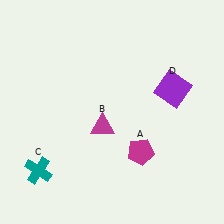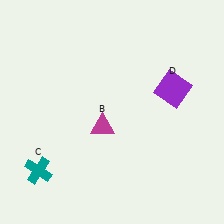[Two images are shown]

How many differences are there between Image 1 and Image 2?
There is 1 difference between the two images.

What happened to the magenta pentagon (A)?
The magenta pentagon (A) was removed in Image 2. It was in the bottom-right area of Image 1.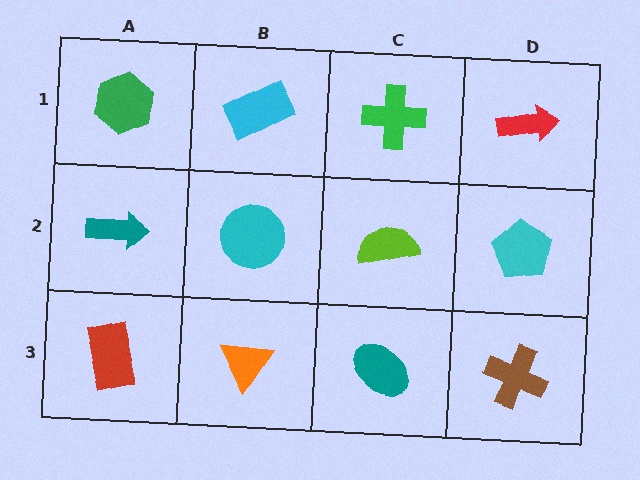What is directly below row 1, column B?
A cyan circle.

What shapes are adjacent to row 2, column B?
A cyan rectangle (row 1, column B), an orange triangle (row 3, column B), a teal arrow (row 2, column A), a lime semicircle (row 2, column C).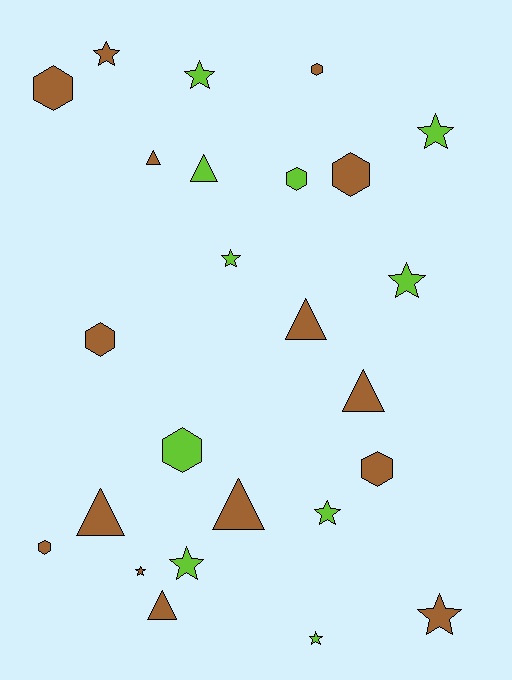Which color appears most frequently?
Brown, with 15 objects.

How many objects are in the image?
There are 25 objects.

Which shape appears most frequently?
Star, with 10 objects.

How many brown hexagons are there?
There are 6 brown hexagons.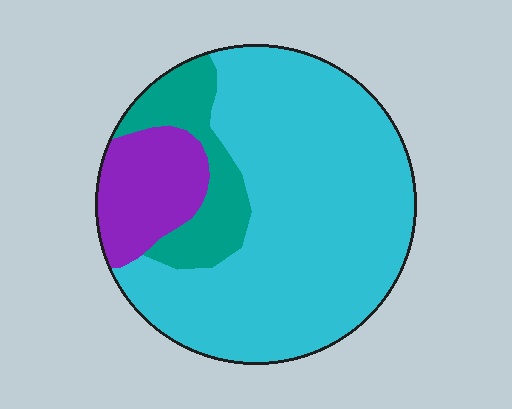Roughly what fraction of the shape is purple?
Purple covers about 15% of the shape.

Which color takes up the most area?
Cyan, at roughly 70%.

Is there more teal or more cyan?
Cyan.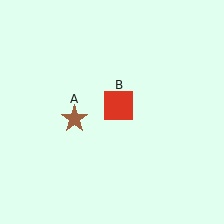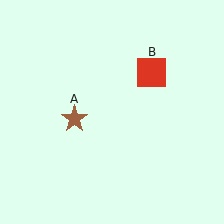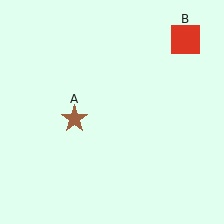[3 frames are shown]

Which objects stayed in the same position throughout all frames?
Brown star (object A) remained stationary.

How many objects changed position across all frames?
1 object changed position: red square (object B).